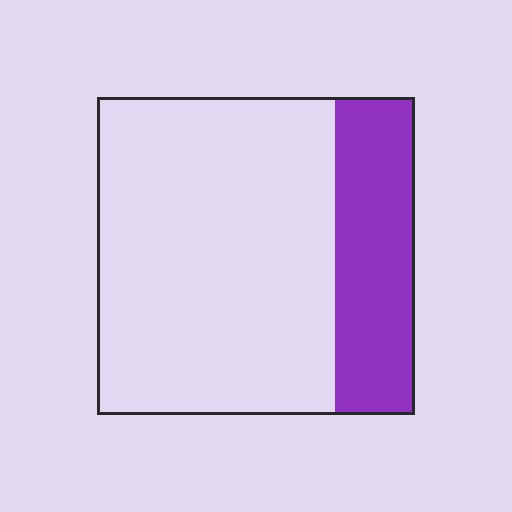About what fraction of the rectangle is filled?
About one quarter (1/4).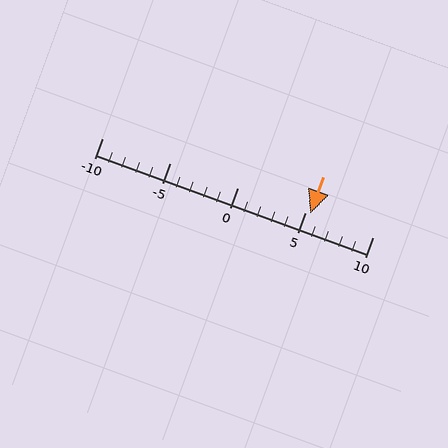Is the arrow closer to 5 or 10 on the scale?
The arrow is closer to 5.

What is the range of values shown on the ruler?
The ruler shows values from -10 to 10.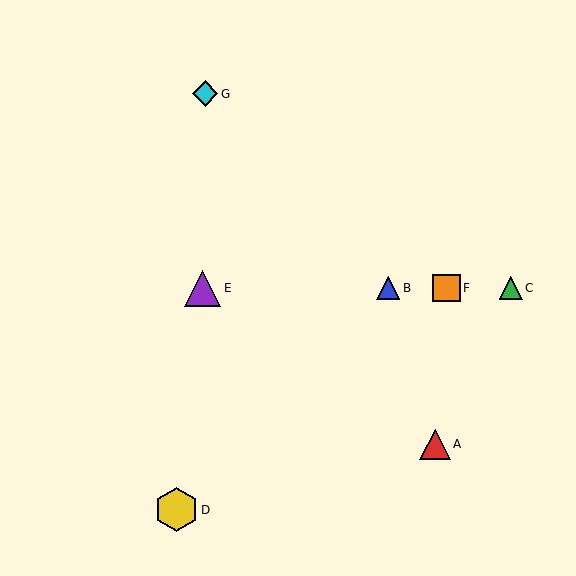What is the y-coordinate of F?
Object F is at y≈288.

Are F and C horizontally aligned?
Yes, both are at y≈288.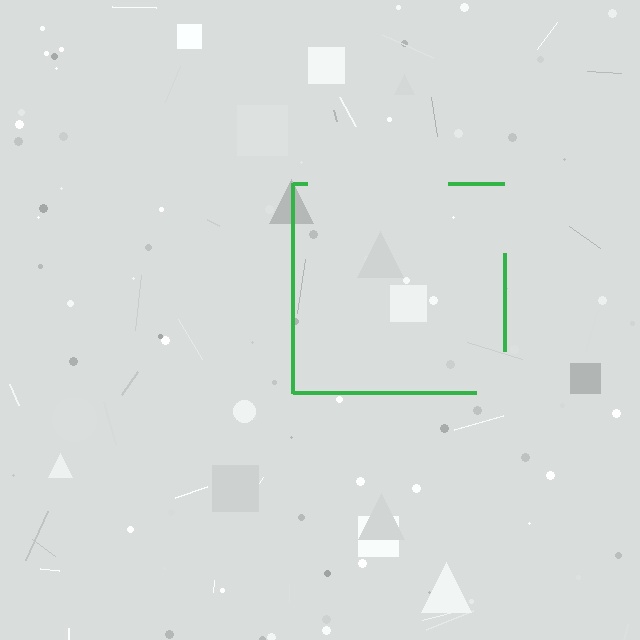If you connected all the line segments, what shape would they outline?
They would outline a square.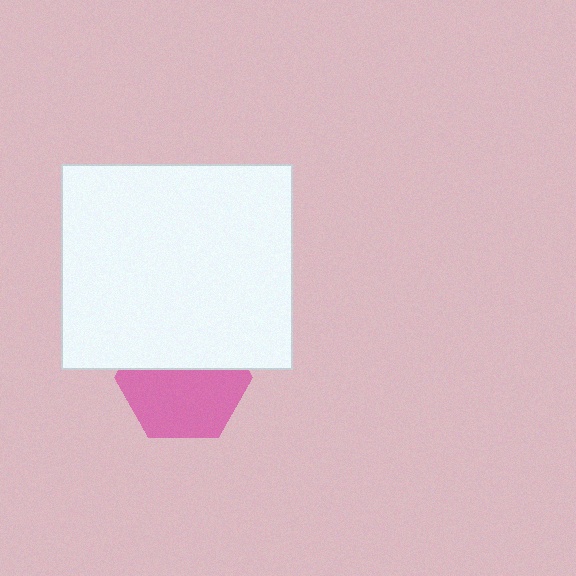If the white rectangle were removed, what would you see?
You would see the complete pink hexagon.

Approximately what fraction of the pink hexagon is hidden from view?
Roughly 41% of the pink hexagon is hidden behind the white rectangle.